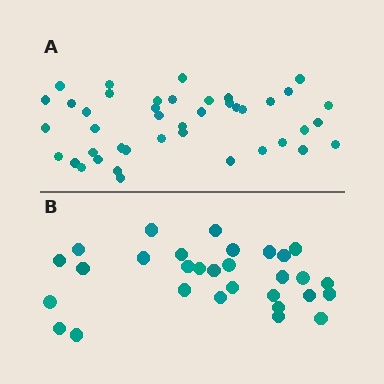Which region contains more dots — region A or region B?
Region A (the top region) has more dots.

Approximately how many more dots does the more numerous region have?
Region A has roughly 12 or so more dots than region B.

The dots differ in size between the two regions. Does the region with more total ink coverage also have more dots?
No. Region B has more total ink coverage because its dots are larger, but region A actually contains more individual dots. Total area can be misleading — the number of items is what matters here.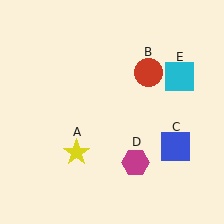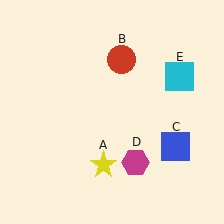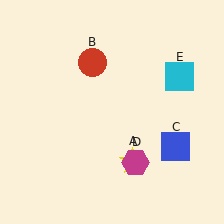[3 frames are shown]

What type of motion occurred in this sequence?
The yellow star (object A), red circle (object B) rotated counterclockwise around the center of the scene.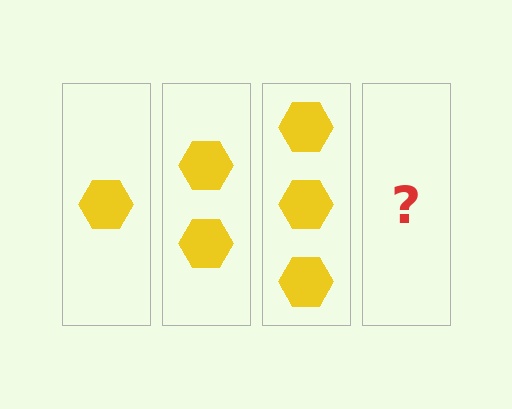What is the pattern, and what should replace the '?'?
The pattern is that each step adds one more hexagon. The '?' should be 4 hexagons.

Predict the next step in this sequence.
The next step is 4 hexagons.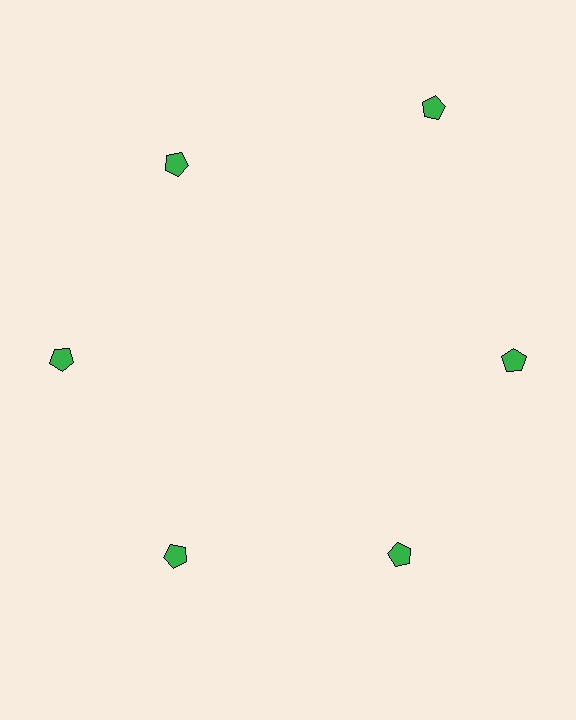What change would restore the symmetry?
The symmetry would be restored by moving it inward, back onto the ring so that all 6 pentagons sit at equal angles and equal distance from the center.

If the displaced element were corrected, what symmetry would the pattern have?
It would have 6-fold rotational symmetry — the pattern would map onto itself every 60 degrees.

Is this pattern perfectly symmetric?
No. The 6 green pentagons are arranged in a ring, but one element near the 1 o'clock position is pushed outward from the center, breaking the 6-fold rotational symmetry.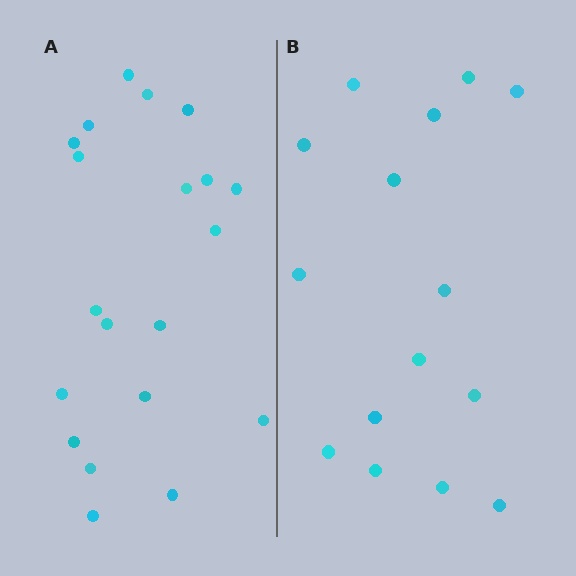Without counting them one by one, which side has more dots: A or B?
Region A (the left region) has more dots.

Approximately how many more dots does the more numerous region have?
Region A has about 5 more dots than region B.